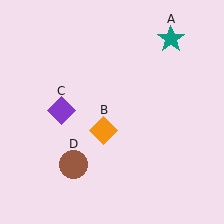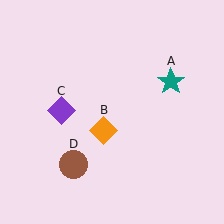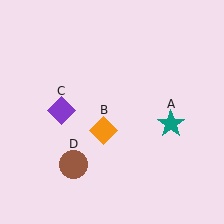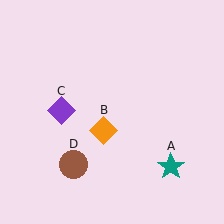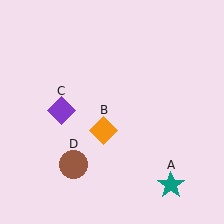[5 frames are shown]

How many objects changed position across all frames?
1 object changed position: teal star (object A).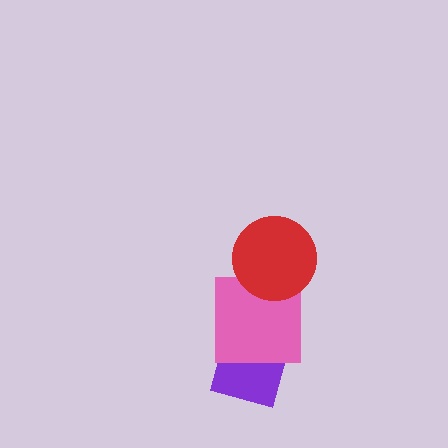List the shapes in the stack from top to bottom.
From top to bottom: the red circle, the pink square, the purple diamond.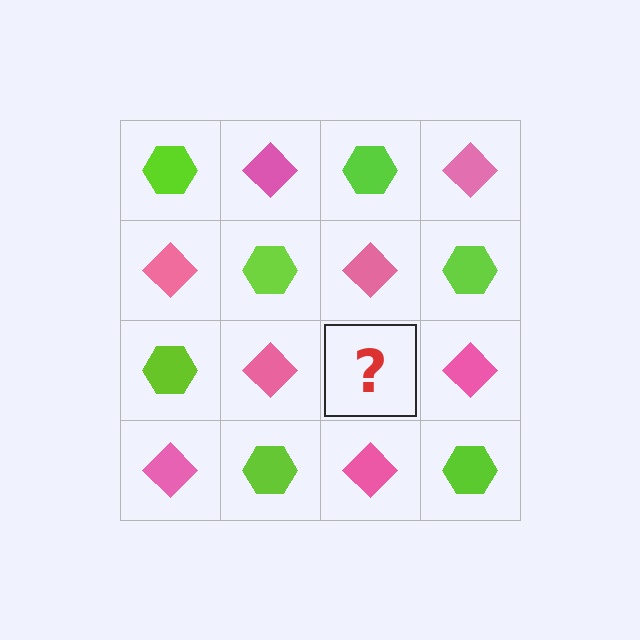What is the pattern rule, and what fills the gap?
The rule is that it alternates lime hexagon and pink diamond in a checkerboard pattern. The gap should be filled with a lime hexagon.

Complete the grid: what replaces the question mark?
The question mark should be replaced with a lime hexagon.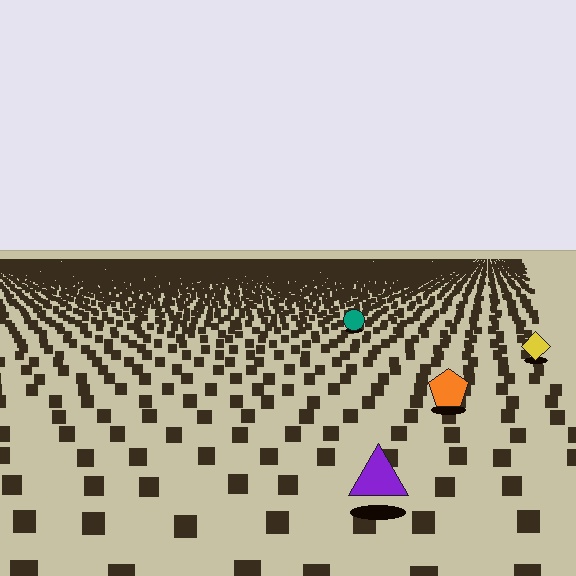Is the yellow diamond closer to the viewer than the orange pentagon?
No. The orange pentagon is closer — you can tell from the texture gradient: the ground texture is coarser near it.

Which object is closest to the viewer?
The purple triangle is closest. The texture marks near it are larger and more spread out.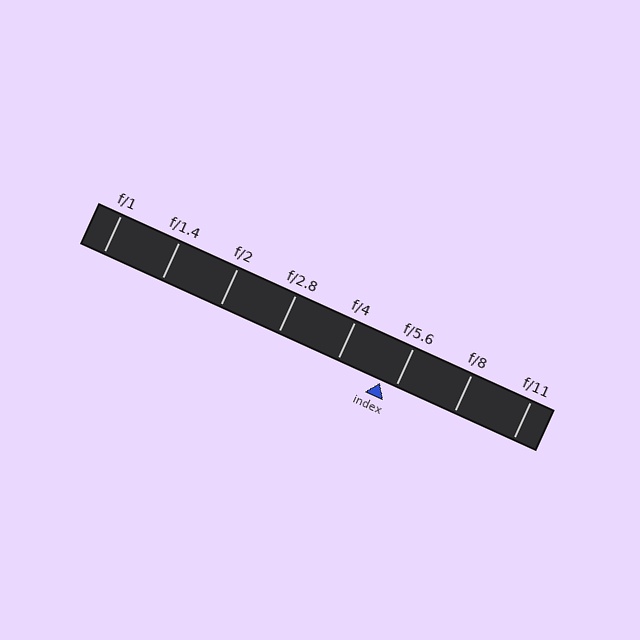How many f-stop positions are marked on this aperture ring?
There are 8 f-stop positions marked.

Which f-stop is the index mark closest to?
The index mark is closest to f/5.6.